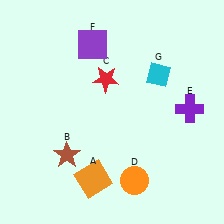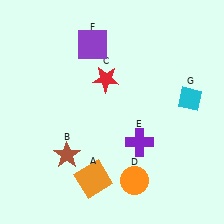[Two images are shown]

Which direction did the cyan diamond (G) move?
The cyan diamond (G) moved right.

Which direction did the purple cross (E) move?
The purple cross (E) moved left.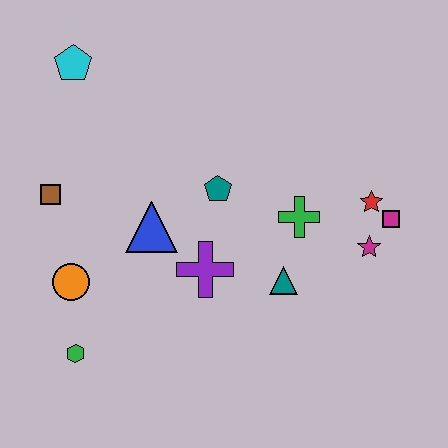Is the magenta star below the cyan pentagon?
Yes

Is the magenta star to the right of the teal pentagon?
Yes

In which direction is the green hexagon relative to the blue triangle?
The green hexagon is below the blue triangle.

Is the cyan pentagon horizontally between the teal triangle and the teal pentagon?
No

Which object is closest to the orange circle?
The green hexagon is closest to the orange circle.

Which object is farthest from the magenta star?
The cyan pentagon is farthest from the magenta star.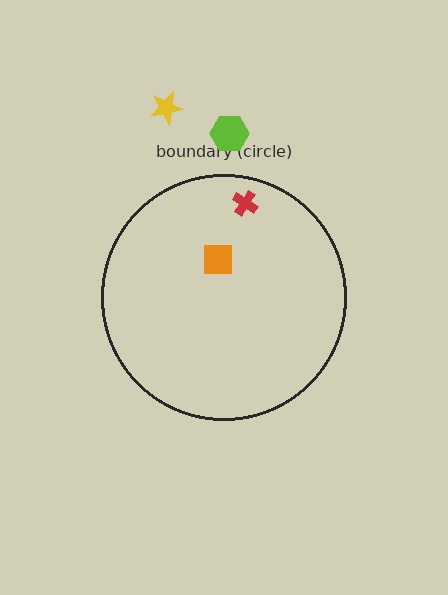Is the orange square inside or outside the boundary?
Inside.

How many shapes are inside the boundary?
2 inside, 2 outside.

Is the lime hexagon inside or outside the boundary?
Outside.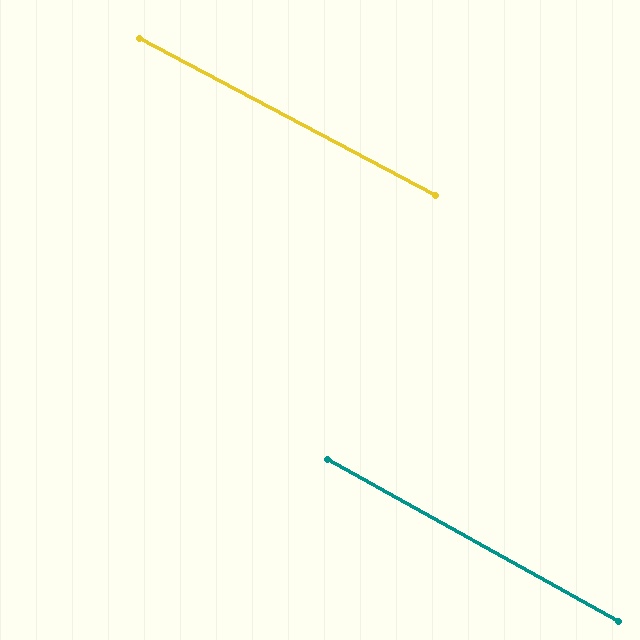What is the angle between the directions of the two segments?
Approximately 1 degree.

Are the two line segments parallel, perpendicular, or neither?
Parallel — their directions differ by only 1.1°.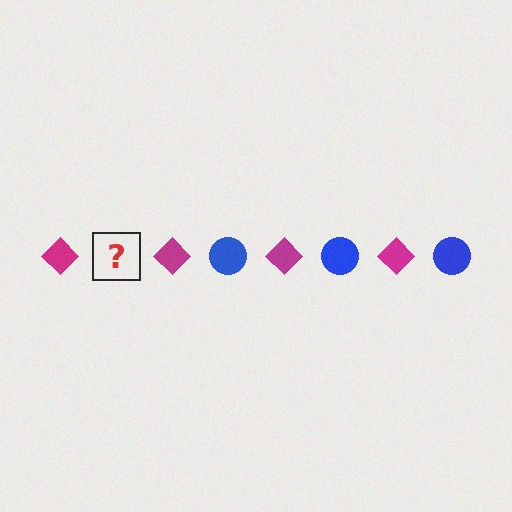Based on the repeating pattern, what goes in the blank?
The blank should be a blue circle.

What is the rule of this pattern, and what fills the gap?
The rule is that the pattern alternates between magenta diamond and blue circle. The gap should be filled with a blue circle.